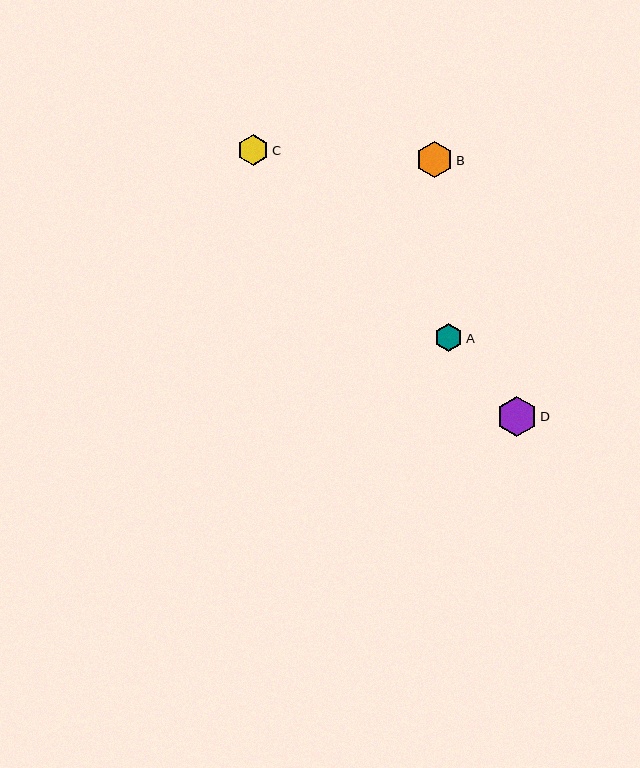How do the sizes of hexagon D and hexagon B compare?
Hexagon D and hexagon B are approximately the same size.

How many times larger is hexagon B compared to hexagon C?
Hexagon B is approximately 1.2 times the size of hexagon C.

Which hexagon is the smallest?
Hexagon A is the smallest with a size of approximately 28 pixels.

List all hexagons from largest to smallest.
From largest to smallest: D, B, C, A.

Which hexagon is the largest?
Hexagon D is the largest with a size of approximately 40 pixels.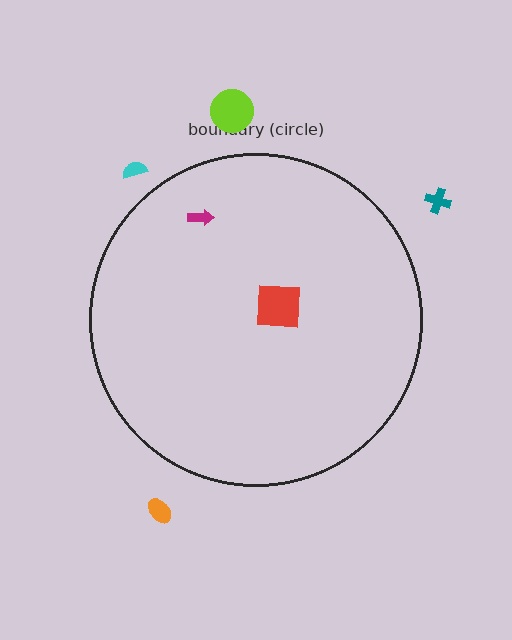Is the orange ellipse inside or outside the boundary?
Outside.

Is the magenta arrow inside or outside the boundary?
Inside.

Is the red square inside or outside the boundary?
Inside.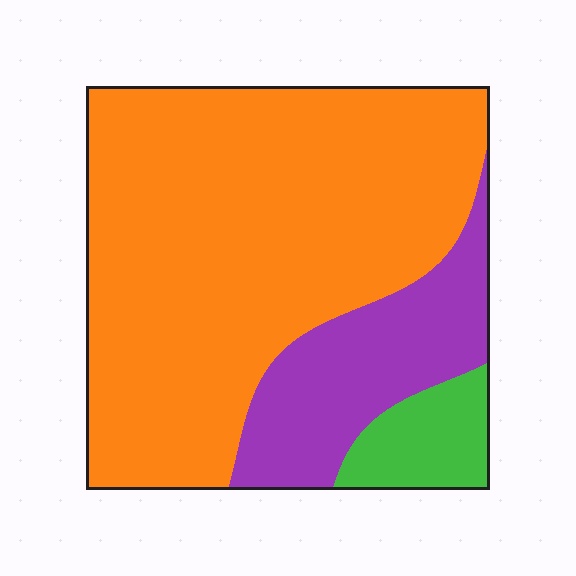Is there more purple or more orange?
Orange.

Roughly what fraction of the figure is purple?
Purple takes up about one fifth (1/5) of the figure.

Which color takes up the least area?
Green, at roughly 10%.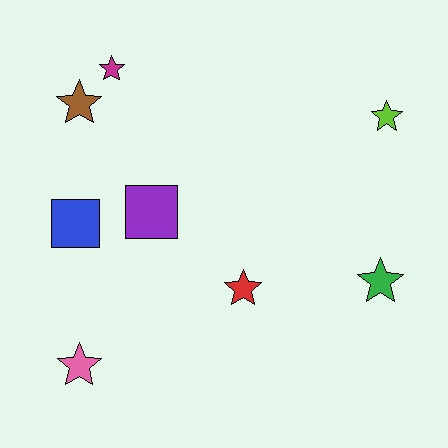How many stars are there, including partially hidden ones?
There are 6 stars.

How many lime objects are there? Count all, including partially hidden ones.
There is 1 lime object.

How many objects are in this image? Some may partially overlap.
There are 8 objects.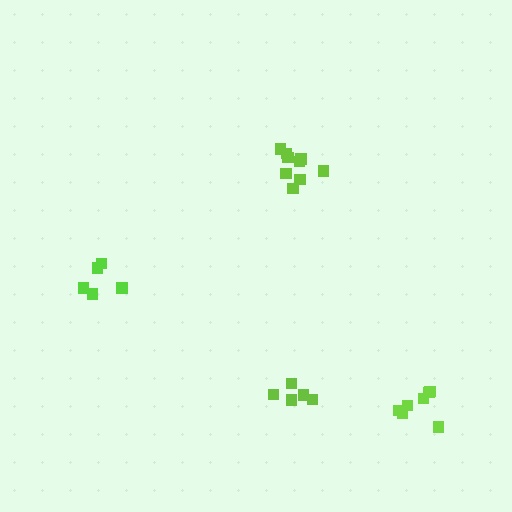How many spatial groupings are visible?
There are 4 spatial groupings.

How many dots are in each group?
Group 1: 9 dots, Group 2: 5 dots, Group 3: 5 dots, Group 4: 7 dots (26 total).